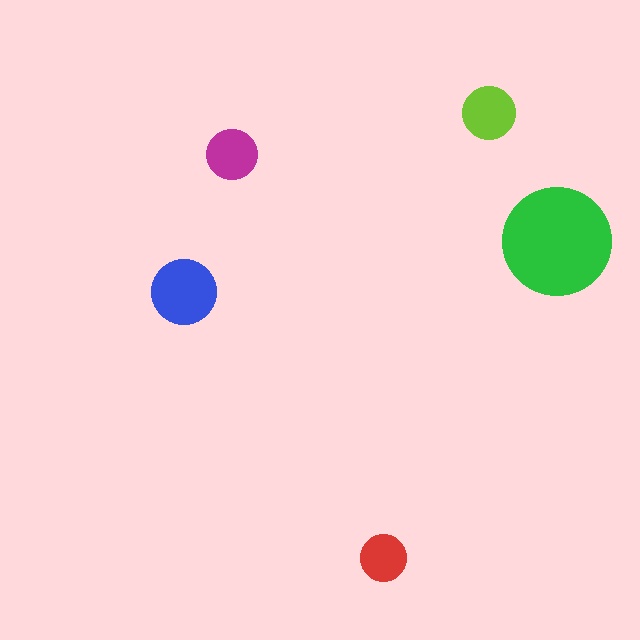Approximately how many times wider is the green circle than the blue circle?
About 1.5 times wider.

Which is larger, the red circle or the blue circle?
The blue one.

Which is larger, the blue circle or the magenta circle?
The blue one.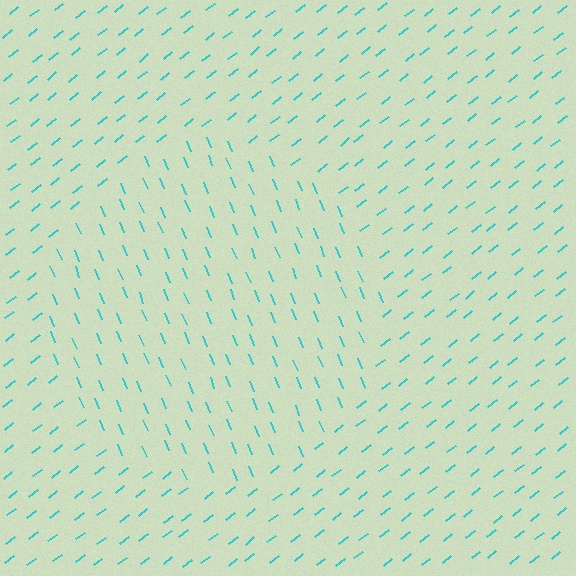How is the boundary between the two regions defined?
The boundary is defined purely by a change in line orientation (approximately 74 degrees difference). All lines are the same color and thickness.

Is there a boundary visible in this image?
Yes, there is a texture boundary formed by a change in line orientation.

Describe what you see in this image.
The image is filled with small cyan line segments. A circle region in the image has lines oriented differently from the surrounding lines, creating a visible texture boundary.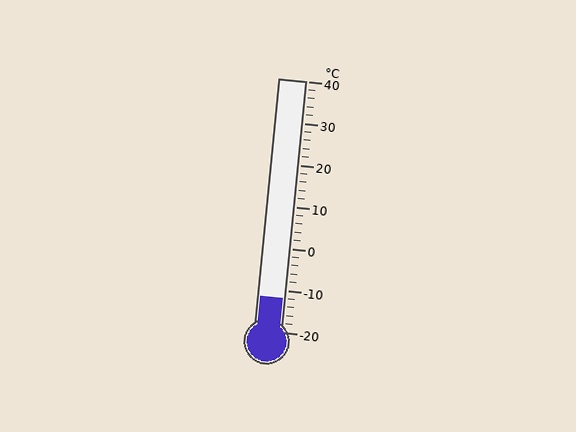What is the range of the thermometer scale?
The thermometer scale ranges from -20°C to 40°C.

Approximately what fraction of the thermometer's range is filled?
The thermometer is filled to approximately 15% of its range.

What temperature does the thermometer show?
The thermometer shows approximately -12°C.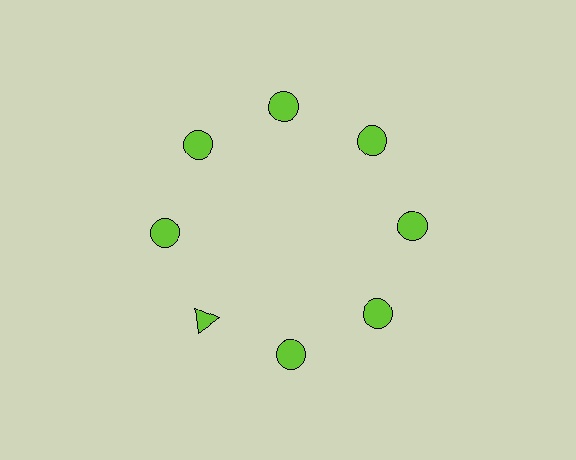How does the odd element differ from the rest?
It has a different shape: triangle instead of circle.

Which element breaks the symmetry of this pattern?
The lime triangle at roughly the 8 o'clock position breaks the symmetry. All other shapes are lime circles.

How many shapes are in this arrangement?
There are 8 shapes arranged in a ring pattern.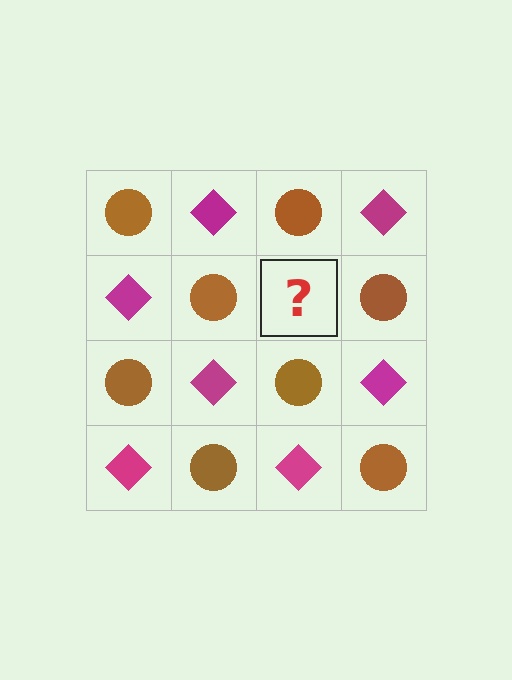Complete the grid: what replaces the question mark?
The question mark should be replaced with a magenta diamond.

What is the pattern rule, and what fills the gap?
The rule is that it alternates brown circle and magenta diamond in a checkerboard pattern. The gap should be filled with a magenta diamond.